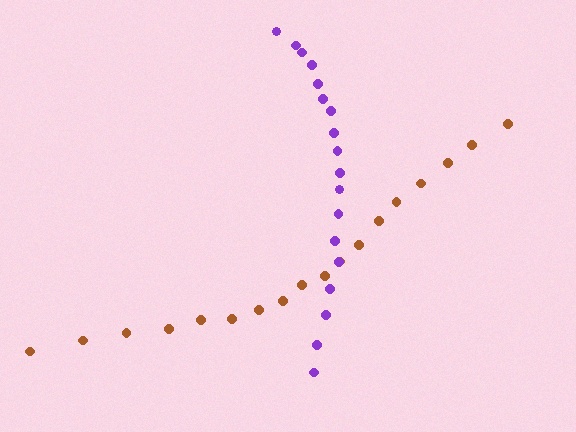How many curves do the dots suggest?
There are 2 distinct paths.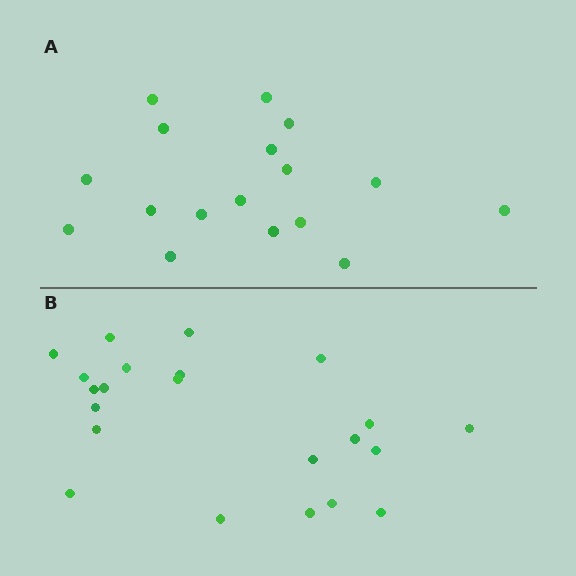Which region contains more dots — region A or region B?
Region B (the bottom region) has more dots.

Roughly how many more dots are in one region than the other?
Region B has about 5 more dots than region A.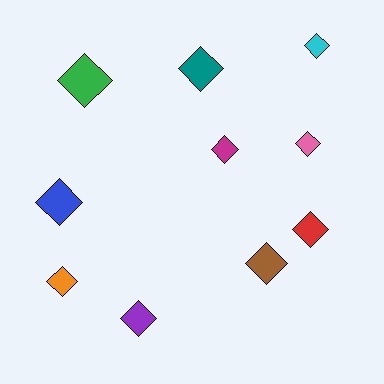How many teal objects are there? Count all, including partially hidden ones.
There is 1 teal object.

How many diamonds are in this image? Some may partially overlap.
There are 10 diamonds.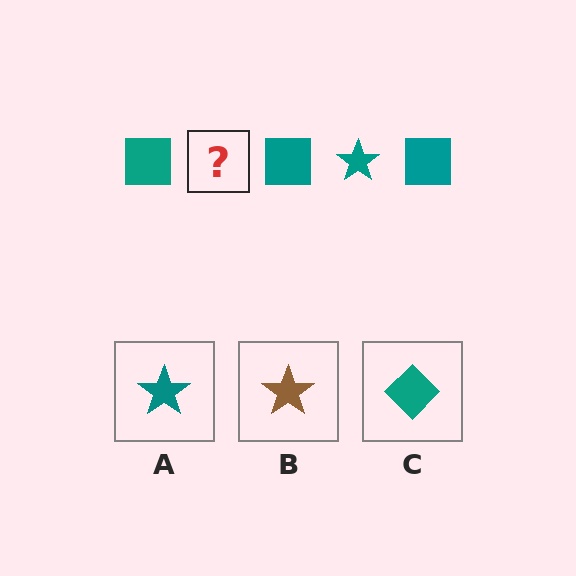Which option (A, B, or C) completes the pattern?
A.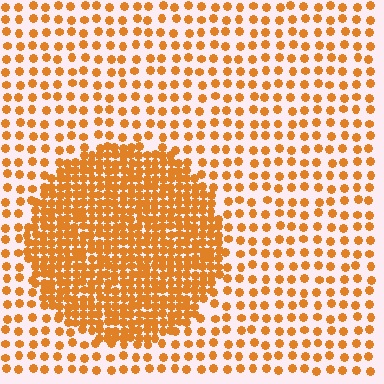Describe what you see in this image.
The image contains small orange elements arranged at two different densities. A circle-shaped region is visible where the elements are more densely packed than the surrounding area.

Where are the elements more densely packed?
The elements are more densely packed inside the circle boundary.